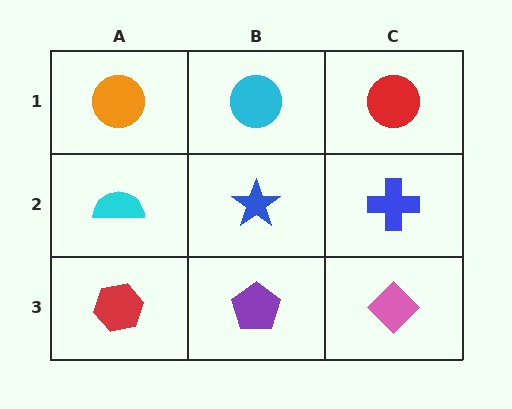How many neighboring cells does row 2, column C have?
3.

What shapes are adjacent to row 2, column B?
A cyan circle (row 1, column B), a purple pentagon (row 3, column B), a cyan semicircle (row 2, column A), a blue cross (row 2, column C).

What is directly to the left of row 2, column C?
A blue star.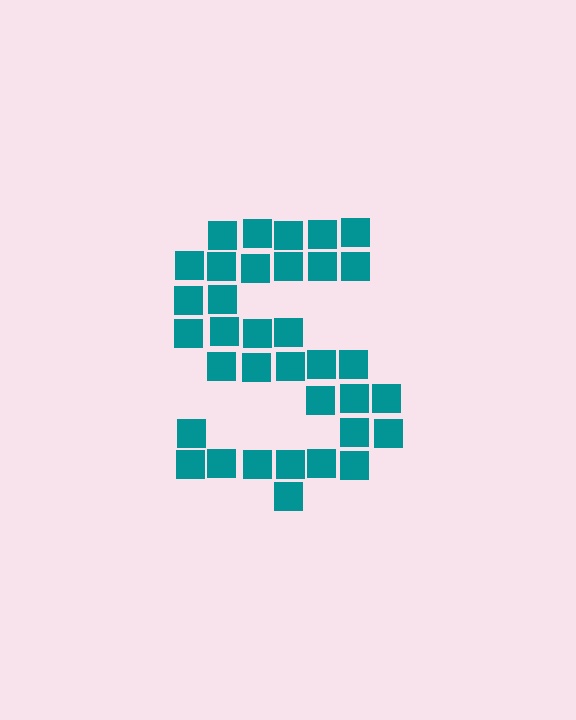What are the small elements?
The small elements are squares.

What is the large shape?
The large shape is the letter S.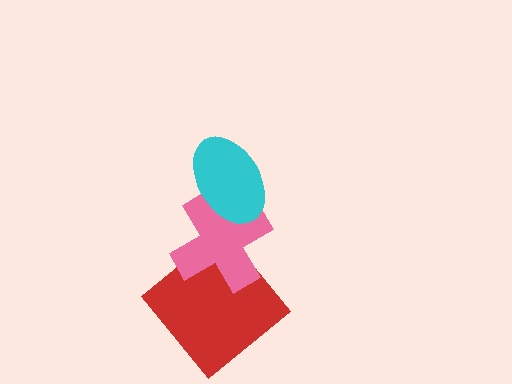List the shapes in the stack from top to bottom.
From top to bottom: the cyan ellipse, the pink cross, the red diamond.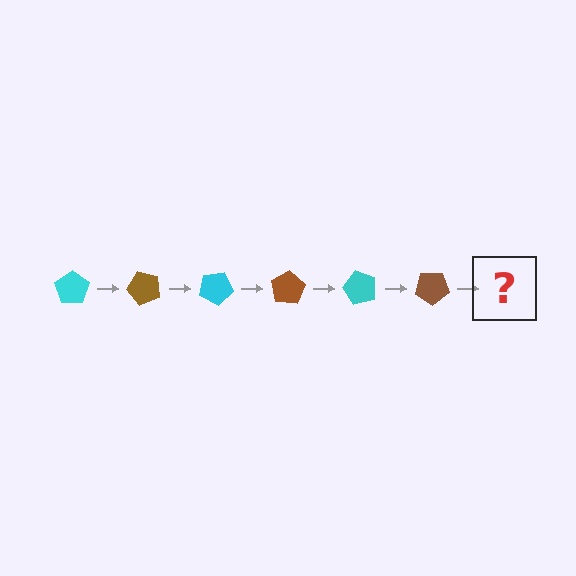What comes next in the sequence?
The next element should be a cyan pentagon, rotated 300 degrees from the start.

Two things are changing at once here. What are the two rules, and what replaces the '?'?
The two rules are that it rotates 50 degrees each step and the color cycles through cyan and brown. The '?' should be a cyan pentagon, rotated 300 degrees from the start.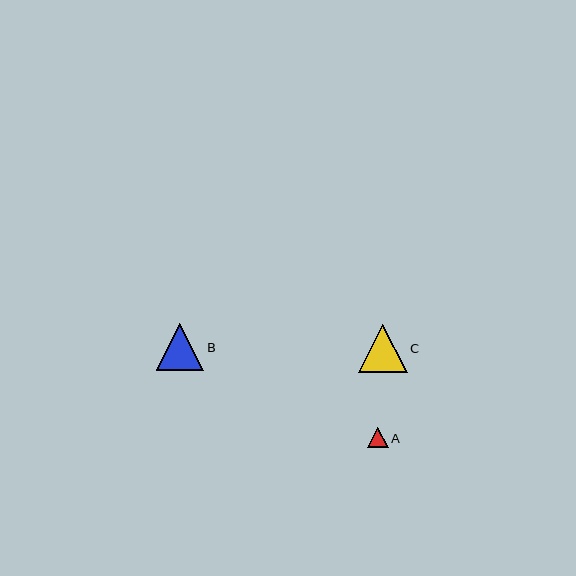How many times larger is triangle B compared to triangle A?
Triangle B is approximately 2.4 times the size of triangle A.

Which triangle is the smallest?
Triangle A is the smallest with a size of approximately 20 pixels.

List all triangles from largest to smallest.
From largest to smallest: C, B, A.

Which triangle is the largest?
Triangle C is the largest with a size of approximately 48 pixels.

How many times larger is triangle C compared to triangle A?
Triangle C is approximately 2.4 times the size of triangle A.